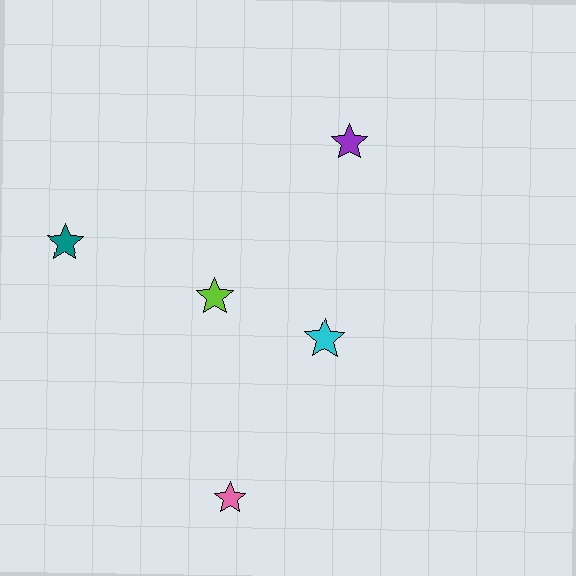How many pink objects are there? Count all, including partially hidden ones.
There is 1 pink object.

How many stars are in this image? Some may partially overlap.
There are 5 stars.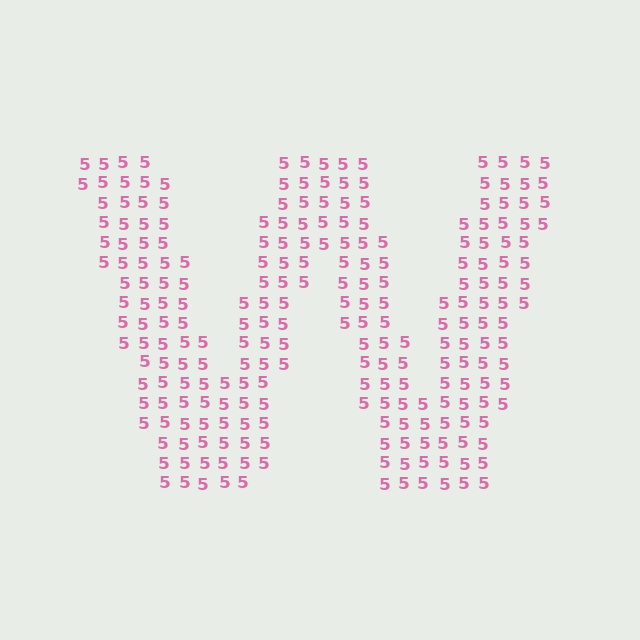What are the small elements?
The small elements are digit 5's.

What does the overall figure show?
The overall figure shows the letter W.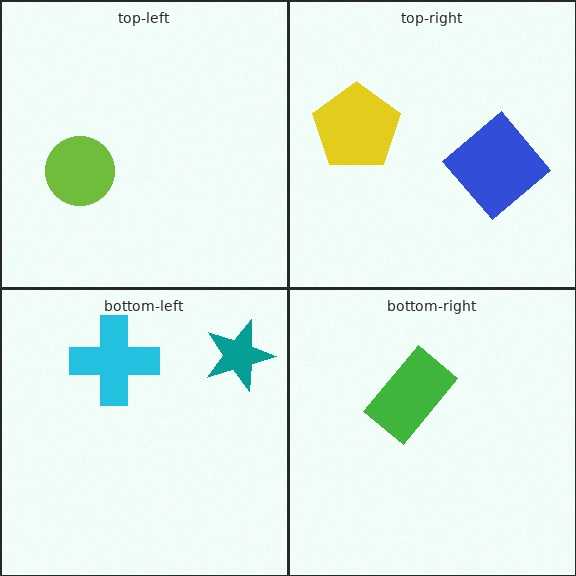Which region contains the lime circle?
The top-left region.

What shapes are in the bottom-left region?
The cyan cross, the teal star.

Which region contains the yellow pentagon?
The top-right region.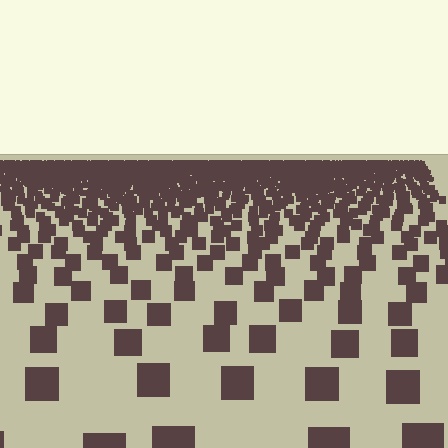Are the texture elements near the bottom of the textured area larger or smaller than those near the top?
Larger. Near the bottom, elements are closer to the viewer and appear at a bigger on-screen size.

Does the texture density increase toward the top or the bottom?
Density increases toward the top.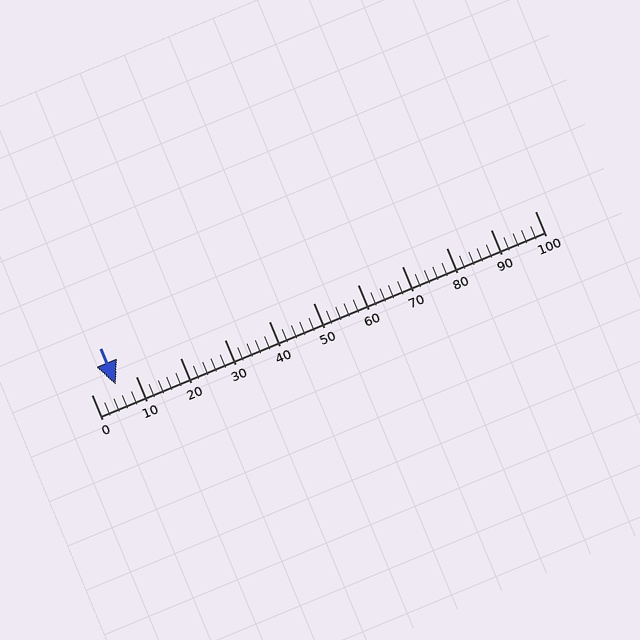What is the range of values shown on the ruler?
The ruler shows values from 0 to 100.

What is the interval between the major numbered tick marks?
The major tick marks are spaced 10 units apart.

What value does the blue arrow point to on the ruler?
The blue arrow points to approximately 6.